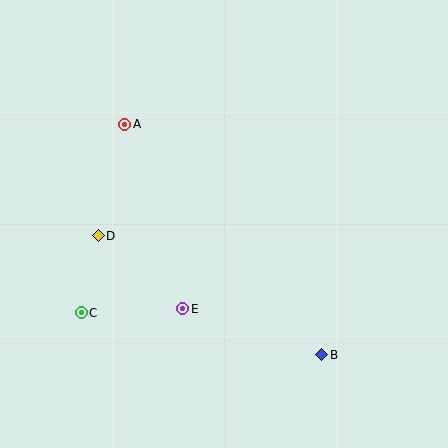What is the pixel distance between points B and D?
The distance between B and D is 253 pixels.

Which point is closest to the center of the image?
Point E at (183, 309) is closest to the center.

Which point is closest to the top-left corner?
Point A is closest to the top-left corner.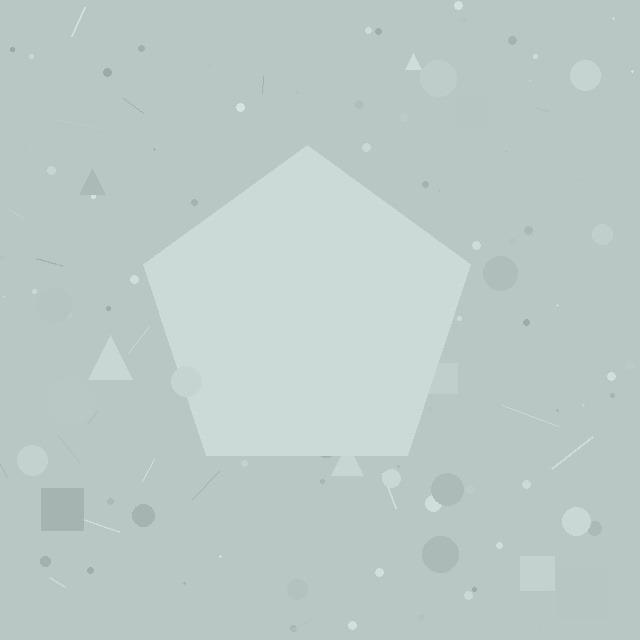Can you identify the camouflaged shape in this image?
The camouflaged shape is a pentagon.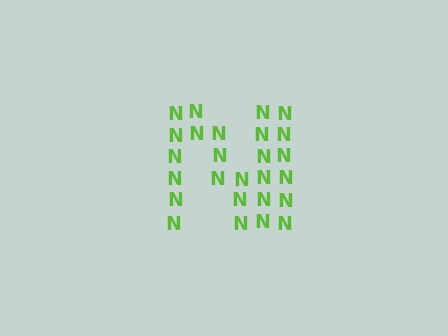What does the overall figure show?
The overall figure shows the letter N.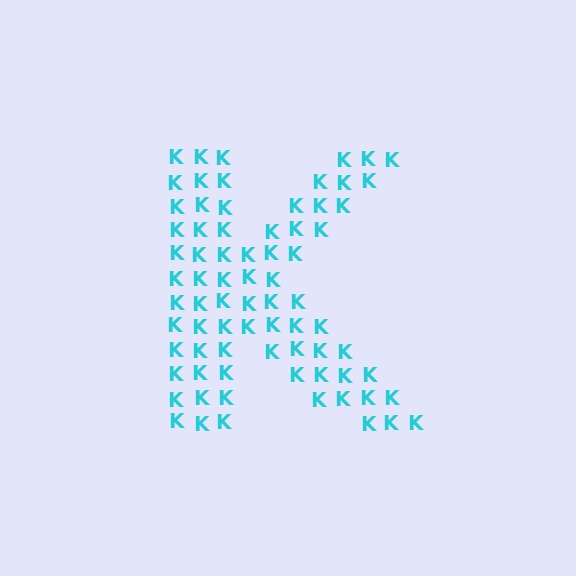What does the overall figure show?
The overall figure shows the letter K.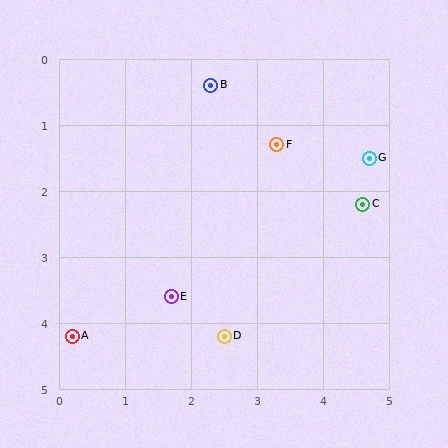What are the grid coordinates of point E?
Point E is at approximately (1.7, 3.6).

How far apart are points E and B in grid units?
Points E and B are about 3.3 grid units apart.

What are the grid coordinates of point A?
Point A is at approximately (0.2, 4.2).